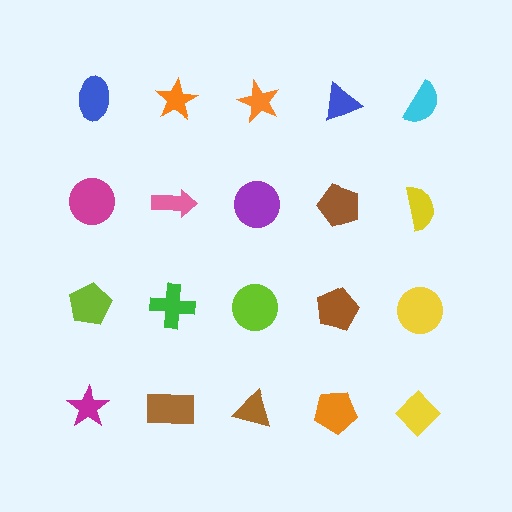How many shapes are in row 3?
5 shapes.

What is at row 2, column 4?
A brown pentagon.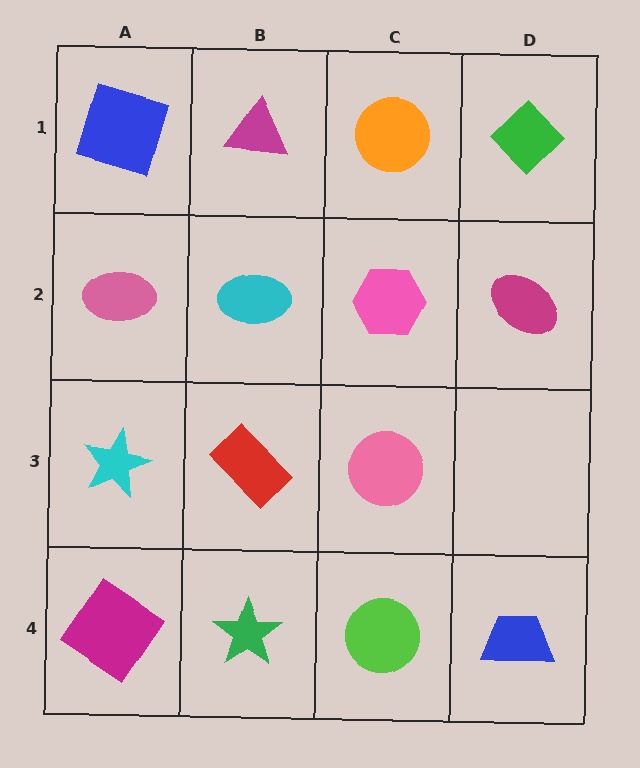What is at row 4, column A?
A magenta diamond.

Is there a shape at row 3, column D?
No, that cell is empty.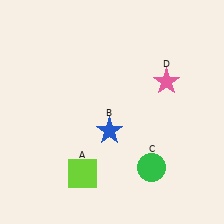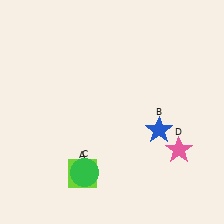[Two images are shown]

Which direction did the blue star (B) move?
The blue star (B) moved right.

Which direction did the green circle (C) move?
The green circle (C) moved left.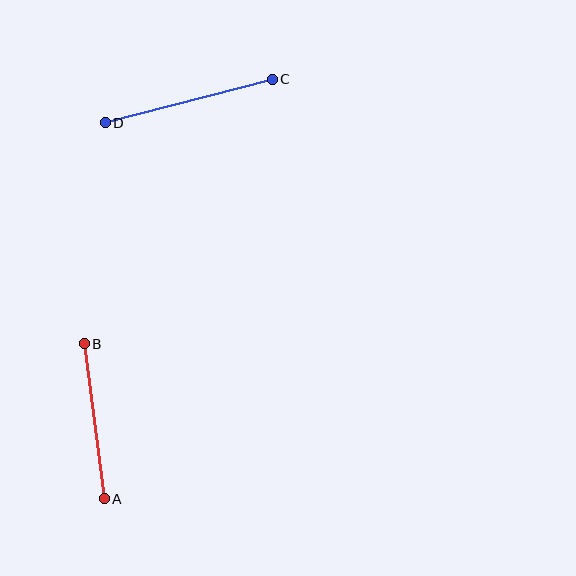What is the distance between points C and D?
The distance is approximately 173 pixels.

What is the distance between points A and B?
The distance is approximately 156 pixels.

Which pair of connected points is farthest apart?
Points C and D are farthest apart.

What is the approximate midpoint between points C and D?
The midpoint is at approximately (189, 101) pixels.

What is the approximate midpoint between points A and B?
The midpoint is at approximately (94, 421) pixels.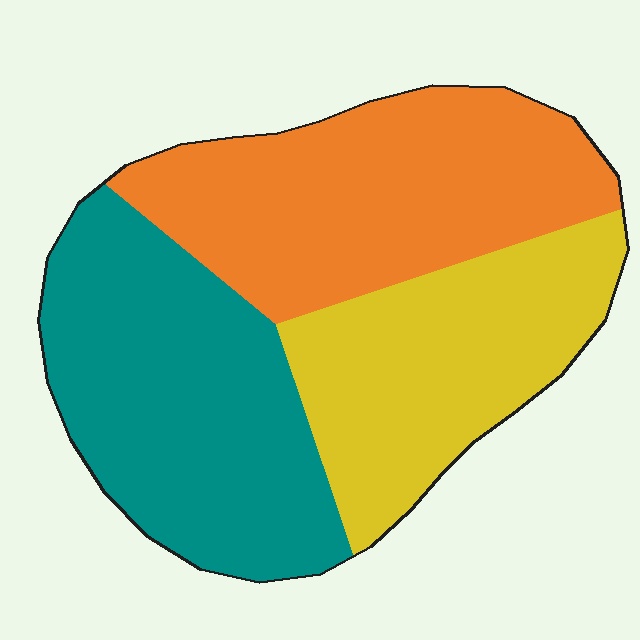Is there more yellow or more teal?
Teal.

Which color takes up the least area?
Yellow, at roughly 30%.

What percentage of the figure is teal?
Teal covers 36% of the figure.